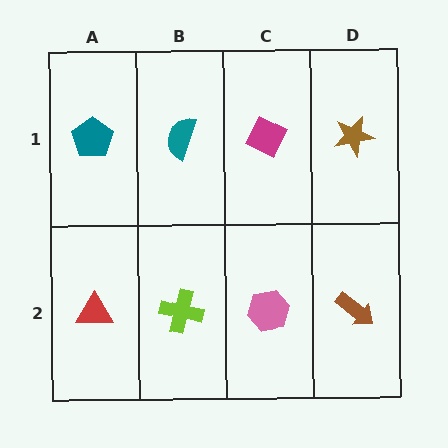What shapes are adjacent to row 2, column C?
A magenta diamond (row 1, column C), a lime cross (row 2, column B), a brown arrow (row 2, column D).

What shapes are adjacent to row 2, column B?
A teal semicircle (row 1, column B), a red triangle (row 2, column A), a pink hexagon (row 2, column C).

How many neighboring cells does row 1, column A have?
2.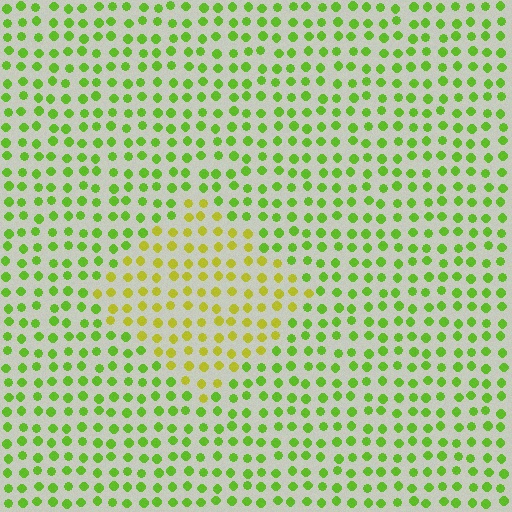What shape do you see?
I see a diamond.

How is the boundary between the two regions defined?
The boundary is defined purely by a slight shift in hue (about 35 degrees). Spacing, size, and orientation are identical on both sides.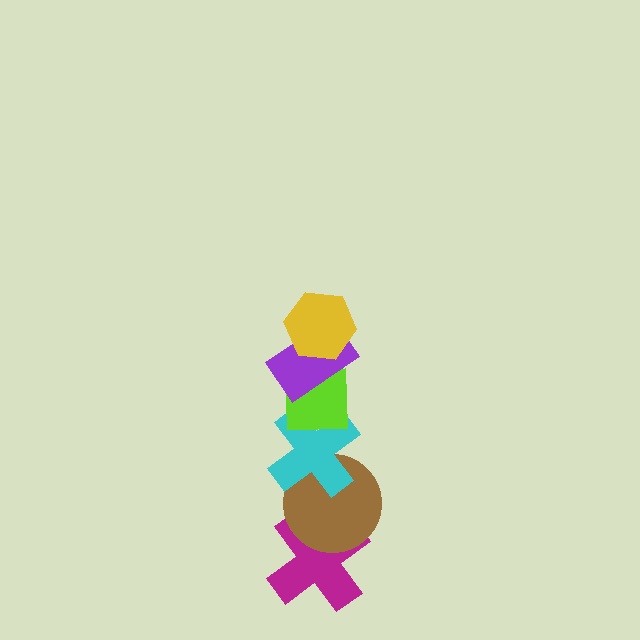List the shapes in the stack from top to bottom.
From top to bottom: the yellow hexagon, the purple rectangle, the lime square, the cyan cross, the brown circle, the magenta cross.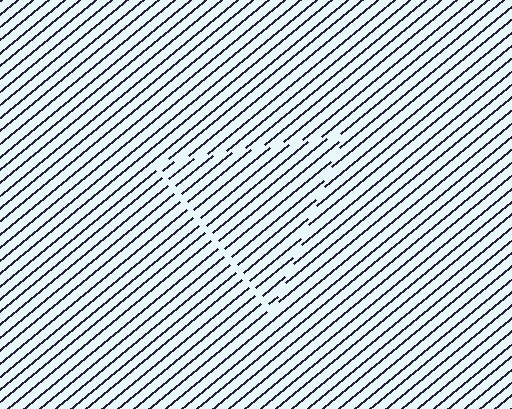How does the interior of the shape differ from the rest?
The interior of the shape contains the same grating, shifted by half a period — the contour is defined by the phase discontinuity where line-ends from the inner and outer gratings abut.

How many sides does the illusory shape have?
3 sides — the line-ends trace a triangle.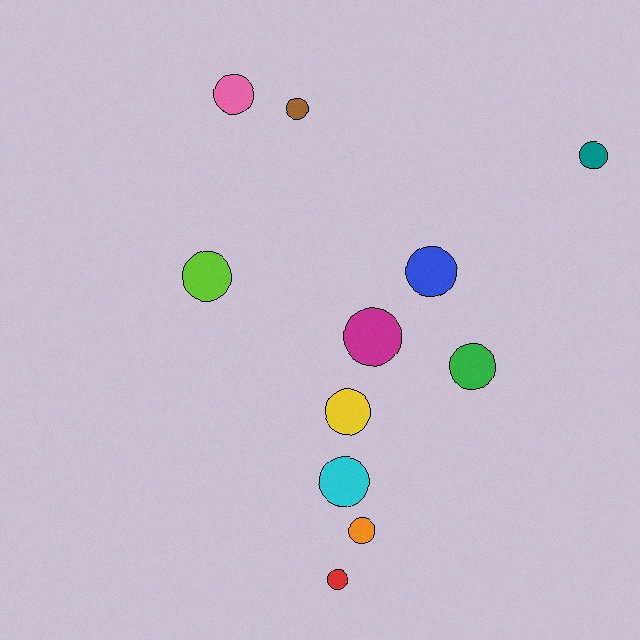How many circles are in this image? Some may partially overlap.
There are 11 circles.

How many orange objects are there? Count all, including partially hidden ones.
There is 1 orange object.